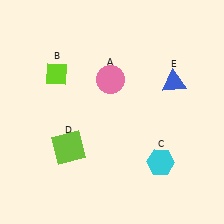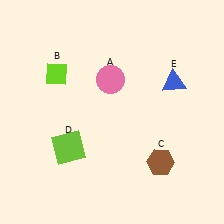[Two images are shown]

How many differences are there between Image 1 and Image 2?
There is 1 difference between the two images.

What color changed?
The hexagon (C) changed from cyan in Image 1 to brown in Image 2.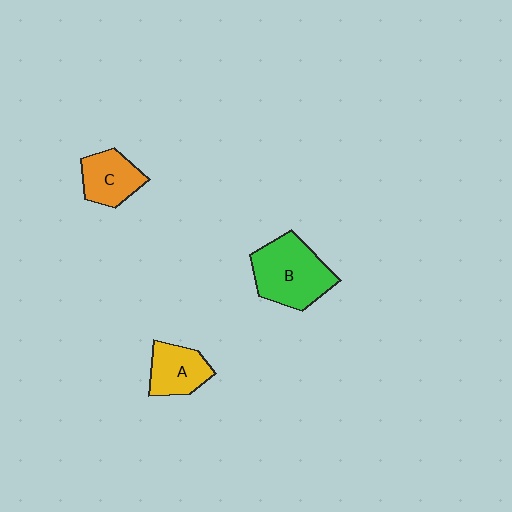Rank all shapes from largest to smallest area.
From largest to smallest: B (green), C (orange), A (yellow).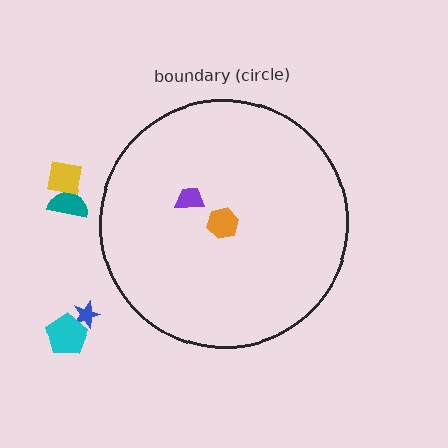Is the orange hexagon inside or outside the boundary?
Inside.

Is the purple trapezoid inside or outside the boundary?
Inside.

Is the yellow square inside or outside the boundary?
Outside.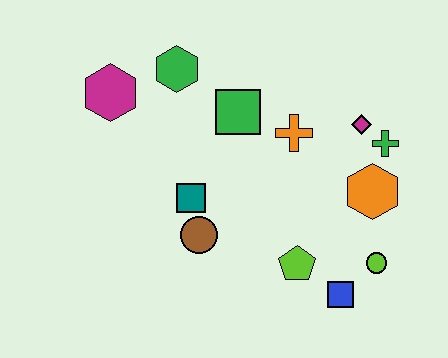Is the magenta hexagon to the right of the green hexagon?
No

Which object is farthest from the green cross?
The magenta hexagon is farthest from the green cross.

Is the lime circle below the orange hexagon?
Yes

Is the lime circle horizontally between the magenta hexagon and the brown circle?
No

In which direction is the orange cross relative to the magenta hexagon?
The orange cross is to the right of the magenta hexagon.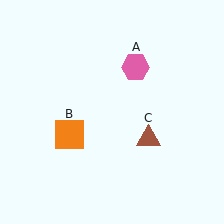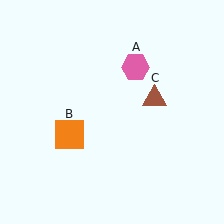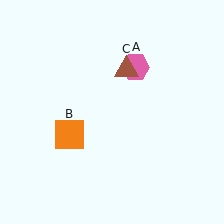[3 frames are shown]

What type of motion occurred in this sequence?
The brown triangle (object C) rotated counterclockwise around the center of the scene.